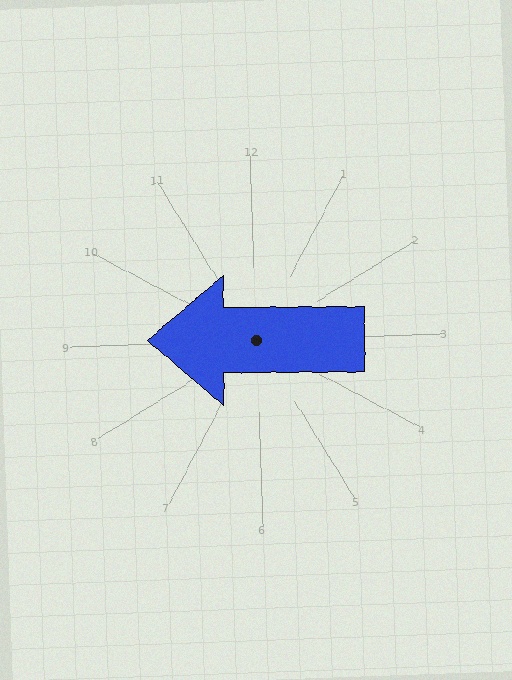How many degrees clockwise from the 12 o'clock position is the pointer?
Approximately 272 degrees.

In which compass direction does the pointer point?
West.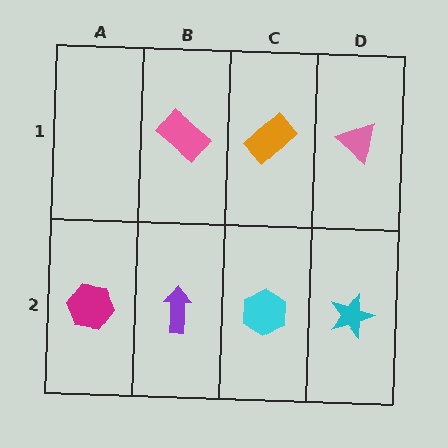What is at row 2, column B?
A purple arrow.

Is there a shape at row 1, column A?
No, that cell is empty.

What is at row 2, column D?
A cyan star.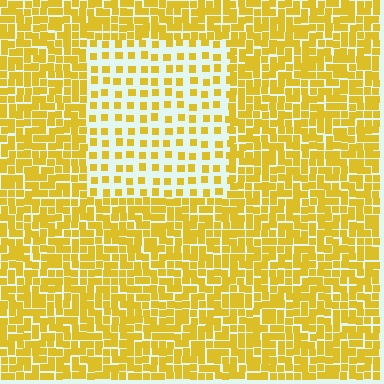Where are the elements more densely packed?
The elements are more densely packed outside the rectangle boundary.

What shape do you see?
I see a rectangle.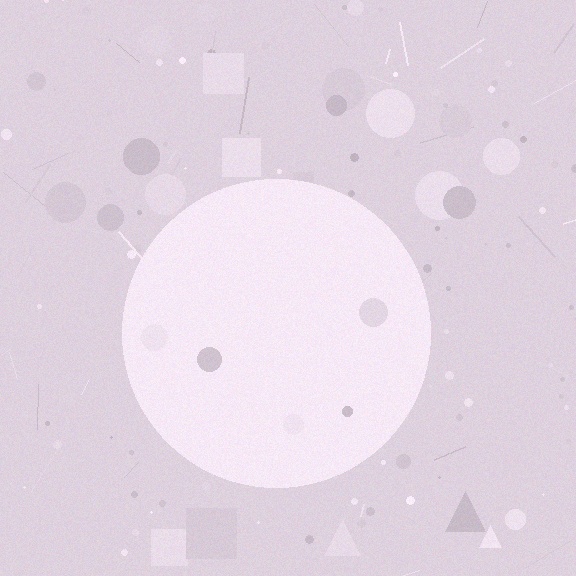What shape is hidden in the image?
A circle is hidden in the image.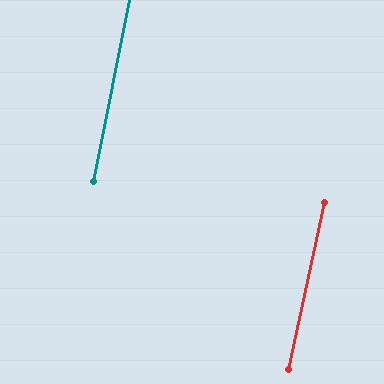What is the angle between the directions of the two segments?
Approximately 1 degree.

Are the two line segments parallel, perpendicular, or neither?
Parallel — their directions differ by only 1.1°.